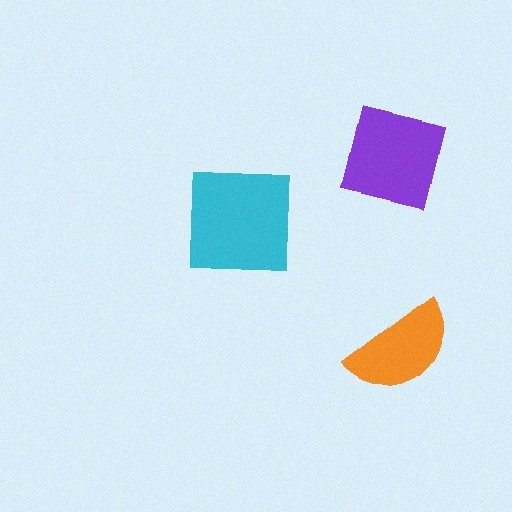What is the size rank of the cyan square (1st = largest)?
1st.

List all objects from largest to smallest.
The cyan square, the purple square, the orange semicircle.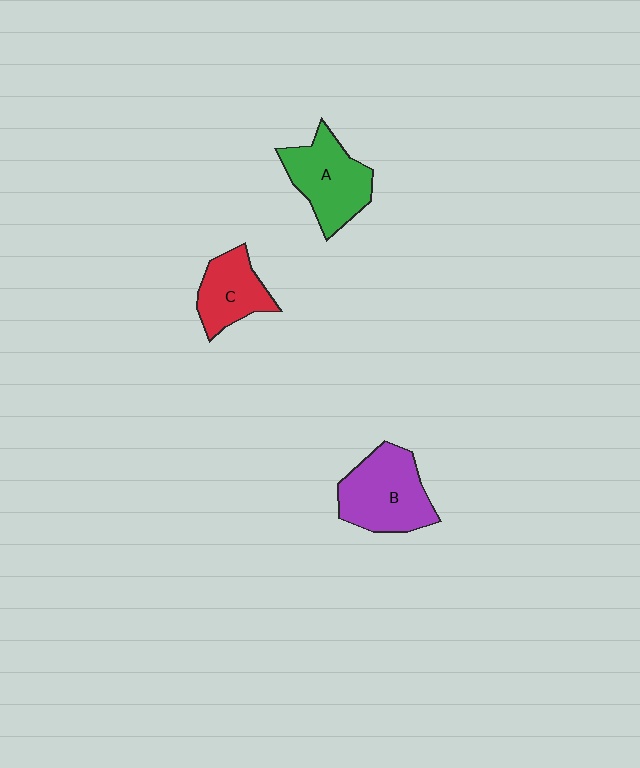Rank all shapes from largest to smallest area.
From largest to smallest: B (purple), A (green), C (red).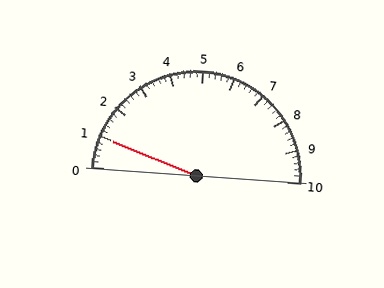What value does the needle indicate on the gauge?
The needle indicates approximately 1.0.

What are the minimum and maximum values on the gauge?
The gauge ranges from 0 to 10.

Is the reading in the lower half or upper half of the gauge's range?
The reading is in the lower half of the range (0 to 10).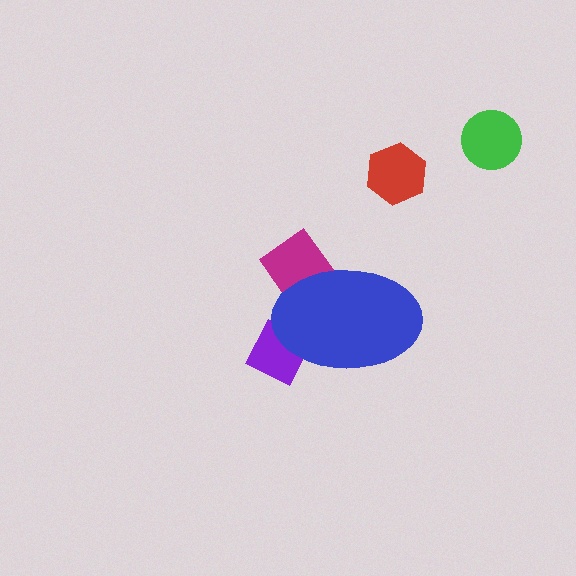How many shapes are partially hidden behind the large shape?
2 shapes are partially hidden.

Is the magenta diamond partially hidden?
Yes, the magenta diamond is partially hidden behind the blue ellipse.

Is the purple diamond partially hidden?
Yes, the purple diamond is partially hidden behind the blue ellipse.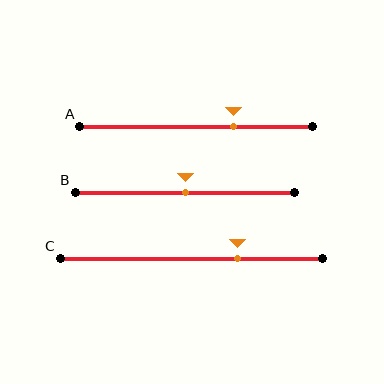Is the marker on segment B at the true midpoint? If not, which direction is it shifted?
Yes, the marker on segment B is at the true midpoint.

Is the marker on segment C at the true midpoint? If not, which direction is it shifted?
No, the marker on segment C is shifted to the right by about 18% of the segment length.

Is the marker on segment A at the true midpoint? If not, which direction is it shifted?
No, the marker on segment A is shifted to the right by about 16% of the segment length.